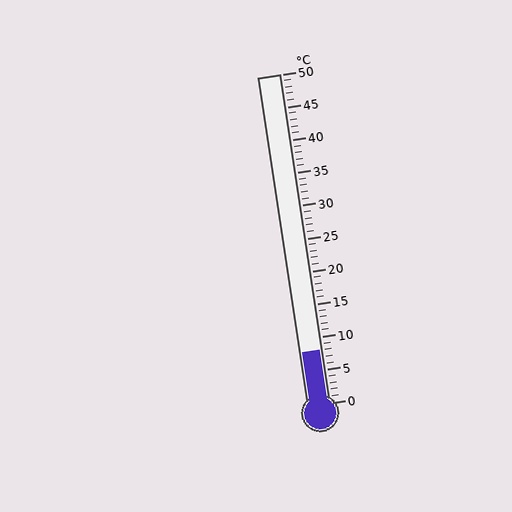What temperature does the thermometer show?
The thermometer shows approximately 8°C.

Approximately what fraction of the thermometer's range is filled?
The thermometer is filled to approximately 15% of its range.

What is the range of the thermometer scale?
The thermometer scale ranges from 0°C to 50°C.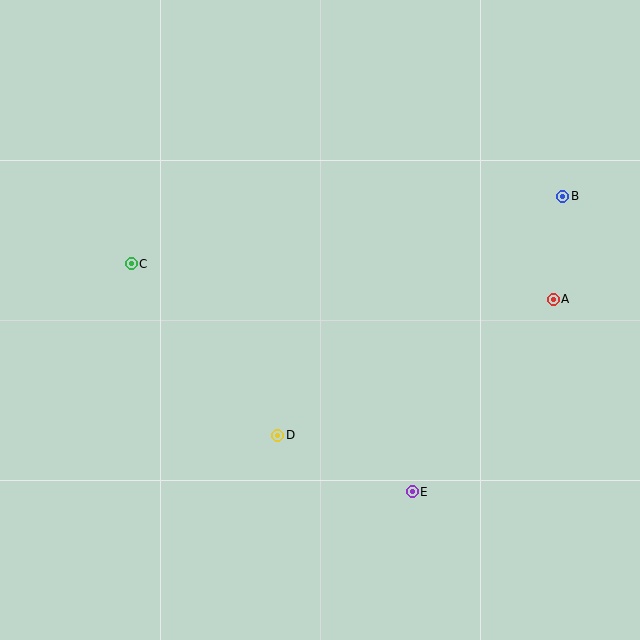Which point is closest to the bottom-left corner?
Point D is closest to the bottom-left corner.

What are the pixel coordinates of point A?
Point A is at (553, 299).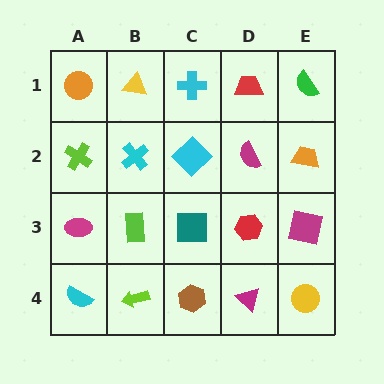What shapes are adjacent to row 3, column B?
A cyan cross (row 2, column B), a lime arrow (row 4, column B), a magenta ellipse (row 3, column A), a teal square (row 3, column C).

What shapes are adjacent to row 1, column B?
A cyan cross (row 2, column B), an orange circle (row 1, column A), a cyan cross (row 1, column C).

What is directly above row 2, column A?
An orange circle.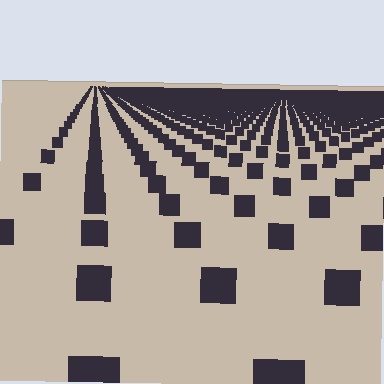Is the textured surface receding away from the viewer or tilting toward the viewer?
The surface is receding away from the viewer. Texture elements get smaller and denser toward the top.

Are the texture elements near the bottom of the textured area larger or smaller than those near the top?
Larger. Near the bottom, elements are closer to the viewer and appear at a bigger on-screen size.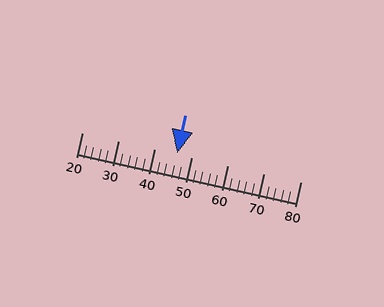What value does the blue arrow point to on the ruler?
The blue arrow points to approximately 46.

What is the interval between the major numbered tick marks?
The major tick marks are spaced 10 units apart.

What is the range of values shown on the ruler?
The ruler shows values from 20 to 80.